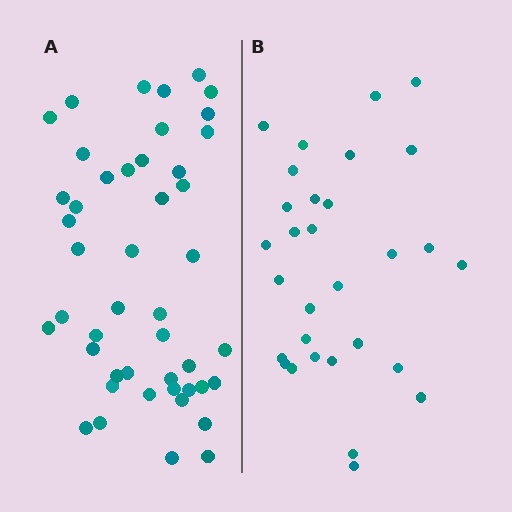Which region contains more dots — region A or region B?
Region A (the left region) has more dots.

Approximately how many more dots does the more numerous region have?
Region A has approximately 15 more dots than region B.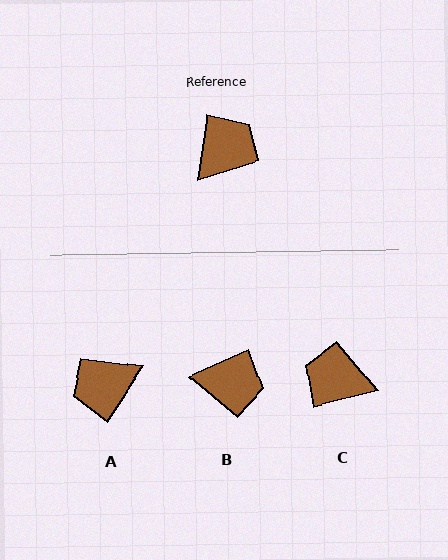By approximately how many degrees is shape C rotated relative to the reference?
Approximately 113 degrees counter-clockwise.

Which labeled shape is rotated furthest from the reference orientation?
A, about 155 degrees away.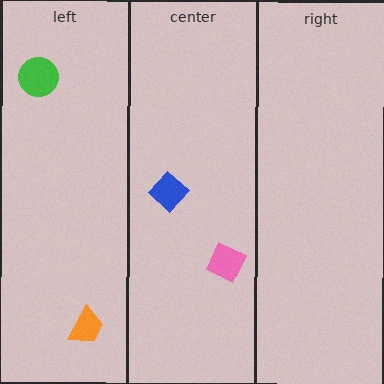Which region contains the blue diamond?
The center region.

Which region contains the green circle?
The left region.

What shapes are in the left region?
The green circle, the orange trapezoid.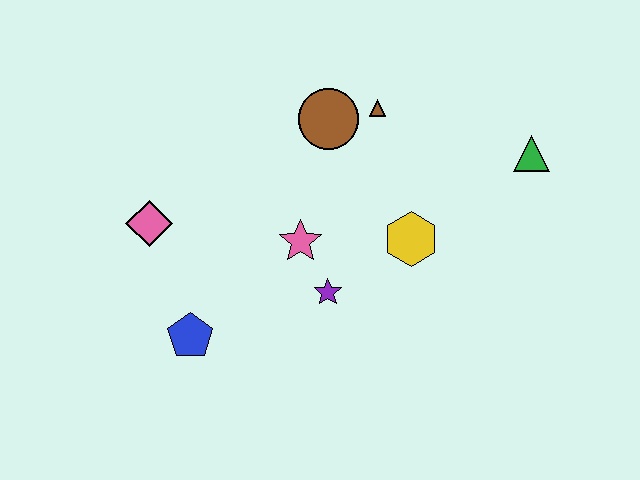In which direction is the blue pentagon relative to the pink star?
The blue pentagon is to the left of the pink star.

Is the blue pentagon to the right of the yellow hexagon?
No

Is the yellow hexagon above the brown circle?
No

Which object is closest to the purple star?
The pink star is closest to the purple star.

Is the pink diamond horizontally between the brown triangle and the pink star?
No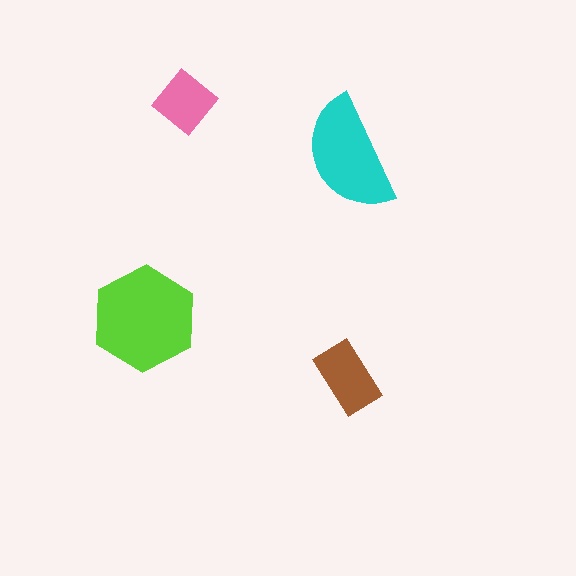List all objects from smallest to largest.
The pink diamond, the brown rectangle, the cyan semicircle, the lime hexagon.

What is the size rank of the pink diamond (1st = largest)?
4th.